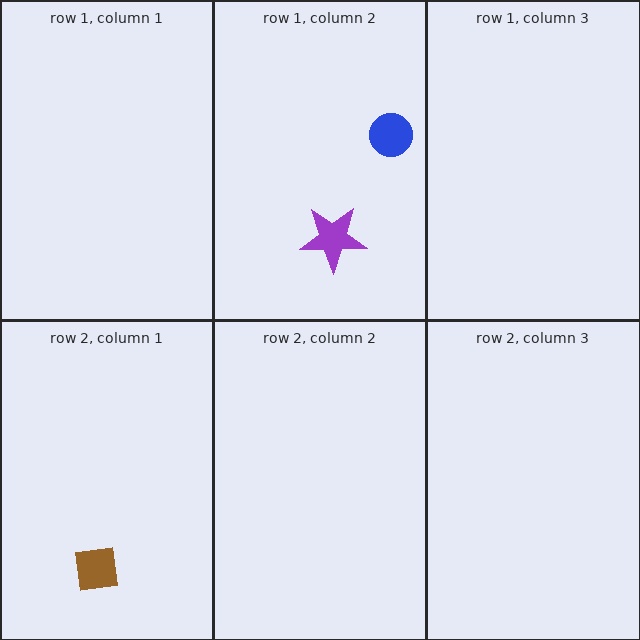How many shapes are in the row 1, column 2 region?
2.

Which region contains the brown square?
The row 2, column 1 region.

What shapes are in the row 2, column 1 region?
The brown square.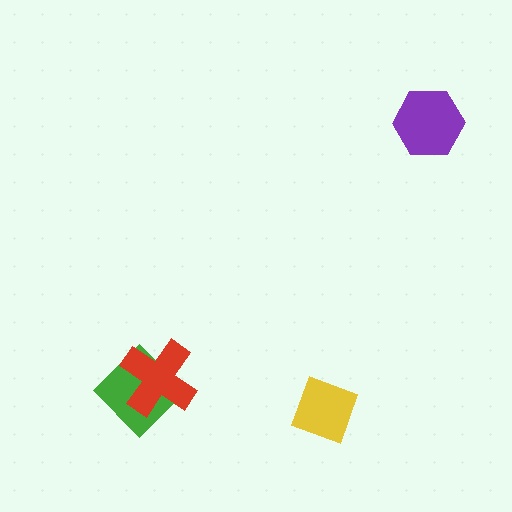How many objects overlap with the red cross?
1 object overlaps with the red cross.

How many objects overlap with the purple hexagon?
0 objects overlap with the purple hexagon.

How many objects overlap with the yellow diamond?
0 objects overlap with the yellow diamond.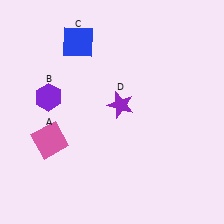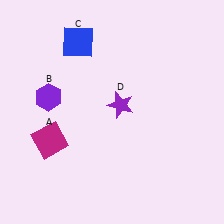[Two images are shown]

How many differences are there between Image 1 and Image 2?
There is 1 difference between the two images.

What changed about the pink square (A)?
In Image 1, A is pink. In Image 2, it changed to magenta.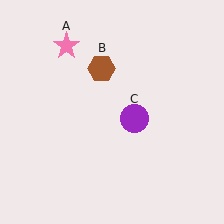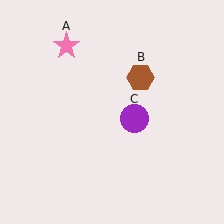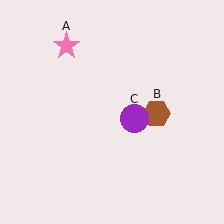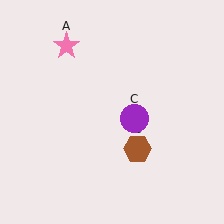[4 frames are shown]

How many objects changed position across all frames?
1 object changed position: brown hexagon (object B).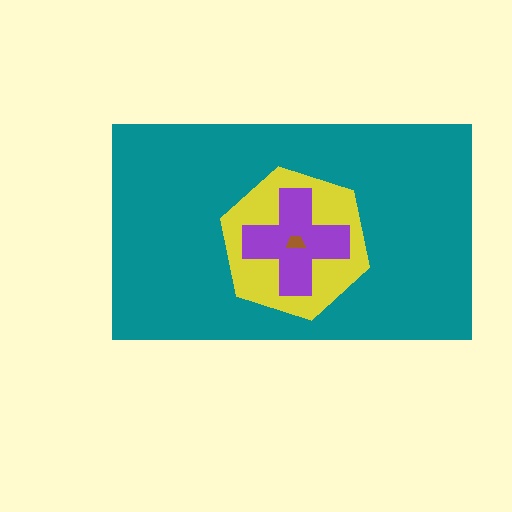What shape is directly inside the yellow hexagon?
The purple cross.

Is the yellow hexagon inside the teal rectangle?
Yes.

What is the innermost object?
The brown trapezoid.